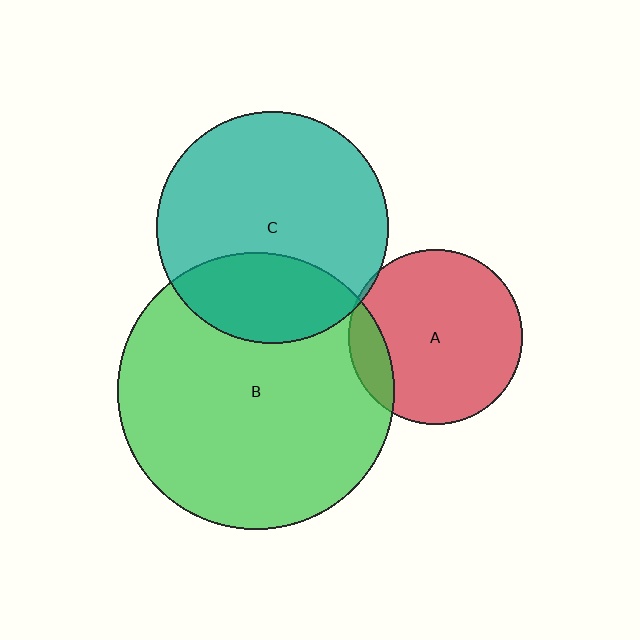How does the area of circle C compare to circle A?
Approximately 1.8 times.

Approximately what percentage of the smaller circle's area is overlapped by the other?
Approximately 5%.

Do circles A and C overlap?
Yes.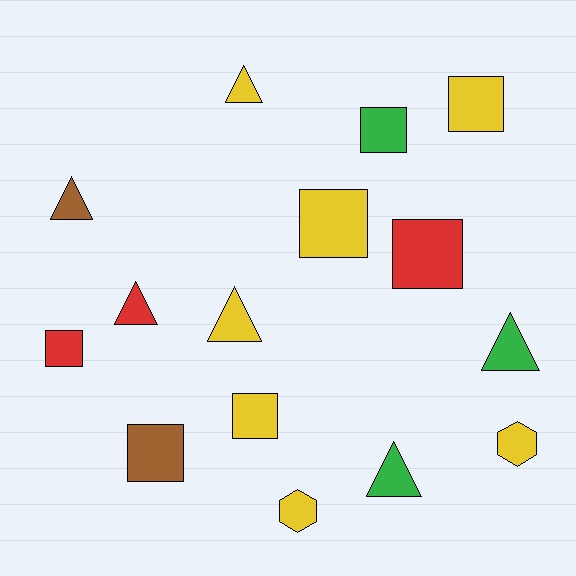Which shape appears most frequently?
Square, with 7 objects.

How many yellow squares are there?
There are 3 yellow squares.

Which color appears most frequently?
Yellow, with 7 objects.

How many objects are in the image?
There are 15 objects.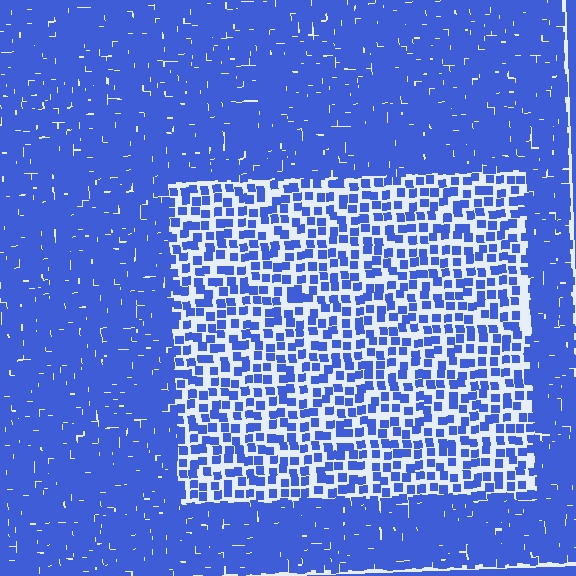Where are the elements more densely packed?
The elements are more densely packed outside the rectangle boundary.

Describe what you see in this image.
The image contains small blue elements arranged at two different densities. A rectangle-shaped region is visible where the elements are less densely packed than the surrounding area.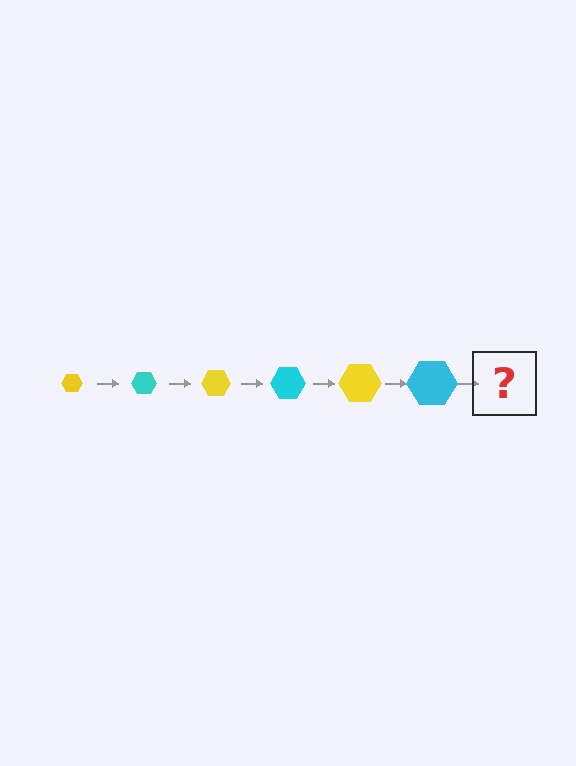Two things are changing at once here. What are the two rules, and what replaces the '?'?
The two rules are that the hexagon grows larger each step and the color cycles through yellow and cyan. The '?' should be a yellow hexagon, larger than the previous one.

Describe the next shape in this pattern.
It should be a yellow hexagon, larger than the previous one.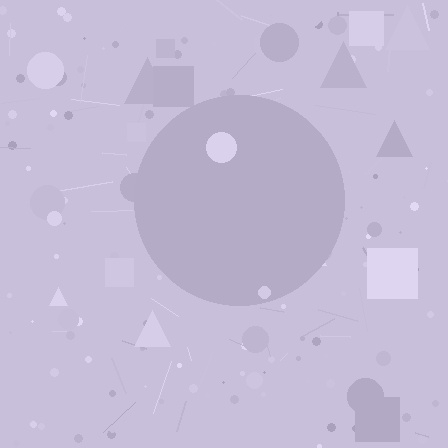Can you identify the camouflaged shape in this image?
The camouflaged shape is a circle.